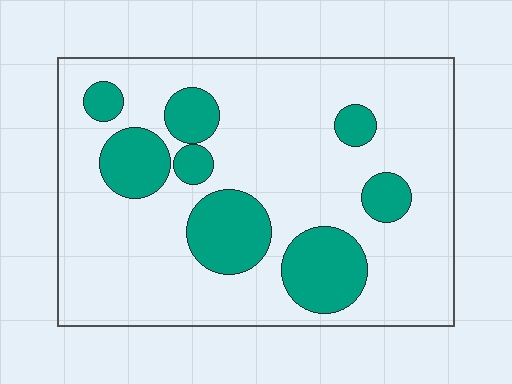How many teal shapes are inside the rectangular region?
8.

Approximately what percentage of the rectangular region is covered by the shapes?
Approximately 25%.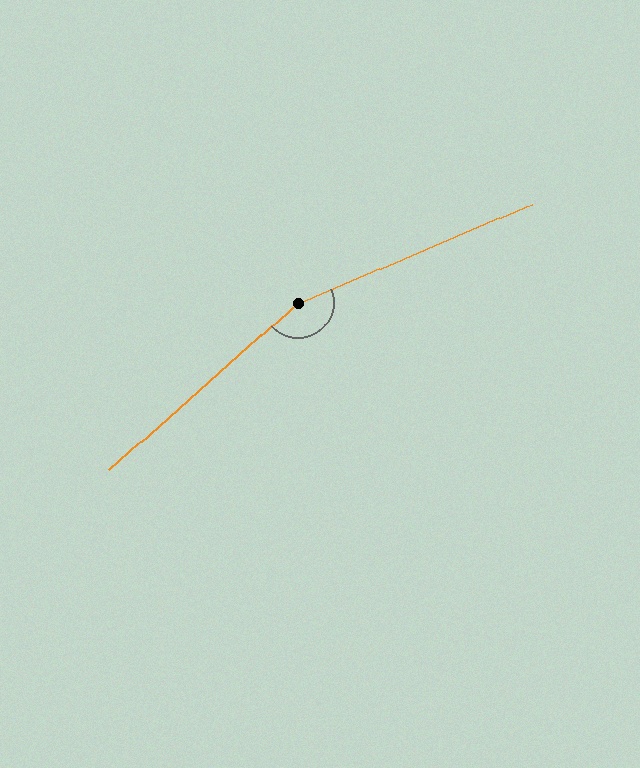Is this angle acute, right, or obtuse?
It is obtuse.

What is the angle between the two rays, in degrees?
Approximately 162 degrees.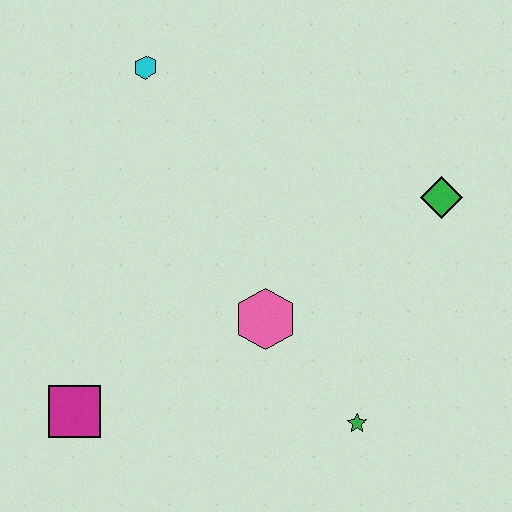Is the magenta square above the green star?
Yes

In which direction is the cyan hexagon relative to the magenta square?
The cyan hexagon is above the magenta square.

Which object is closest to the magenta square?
The pink hexagon is closest to the magenta square.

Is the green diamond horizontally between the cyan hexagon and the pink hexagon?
No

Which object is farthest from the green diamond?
The magenta square is farthest from the green diamond.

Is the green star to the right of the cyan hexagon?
Yes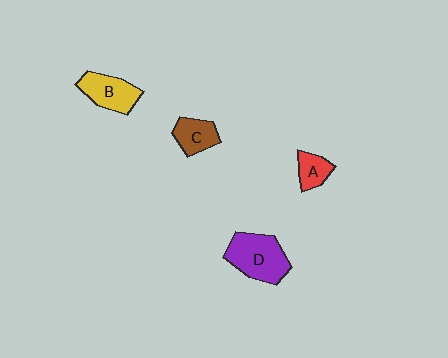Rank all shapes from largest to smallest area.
From largest to smallest: D (purple), B (yellow), C (brown), A (red).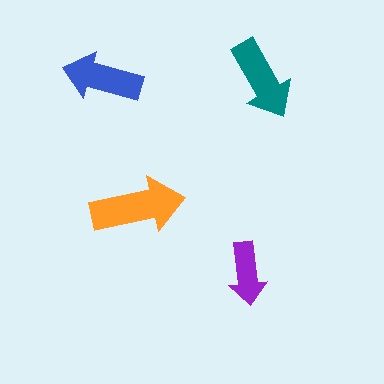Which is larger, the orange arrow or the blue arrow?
The orange one.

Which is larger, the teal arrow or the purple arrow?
The teal one.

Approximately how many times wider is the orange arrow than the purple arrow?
About 1.5 times wider.